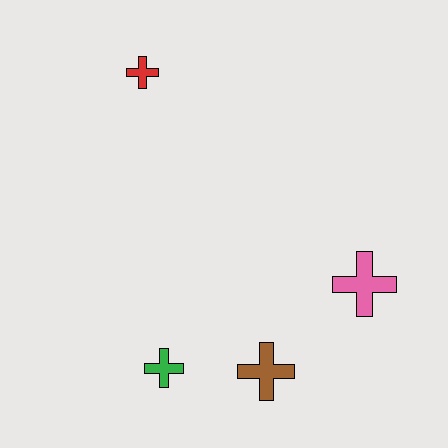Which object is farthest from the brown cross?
The red cross is farthest from the brown cross.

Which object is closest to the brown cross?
The green cross is closest to the brown cross.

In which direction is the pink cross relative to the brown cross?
The pink cross is to the right of the brown cross.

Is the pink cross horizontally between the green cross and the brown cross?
No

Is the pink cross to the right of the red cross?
Yes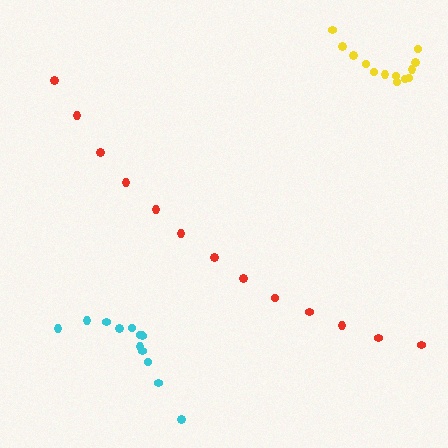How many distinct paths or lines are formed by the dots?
There are 3 distinct paths.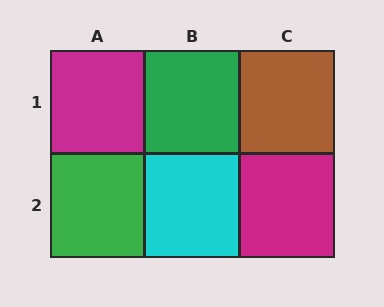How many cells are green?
2 cells are green.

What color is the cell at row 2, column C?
Magenta.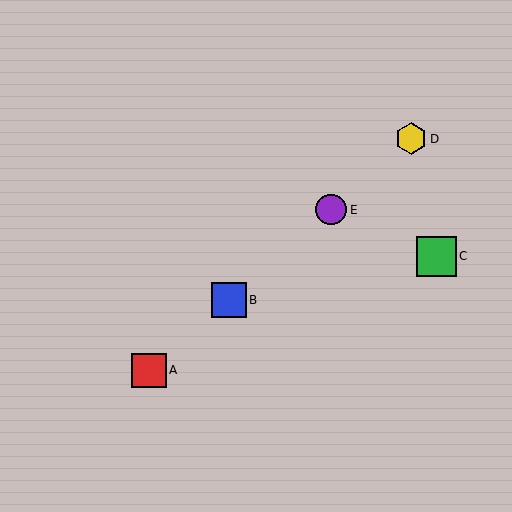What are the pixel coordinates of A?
Object A is at (149, 370).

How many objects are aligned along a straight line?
4 objects (A, B, D, E) are aligned along a straight line.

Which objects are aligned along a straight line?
Objects A, B, D, E are aligned along a straight line.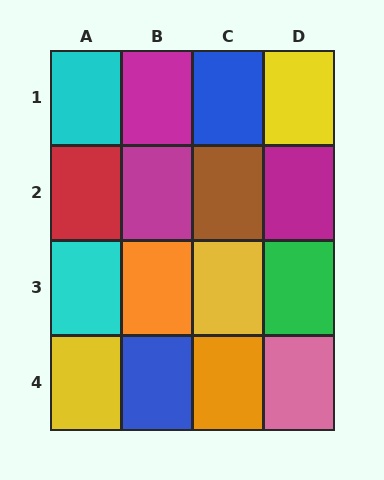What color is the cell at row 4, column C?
Orange.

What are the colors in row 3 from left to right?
Cyan, orange, yellow, green.